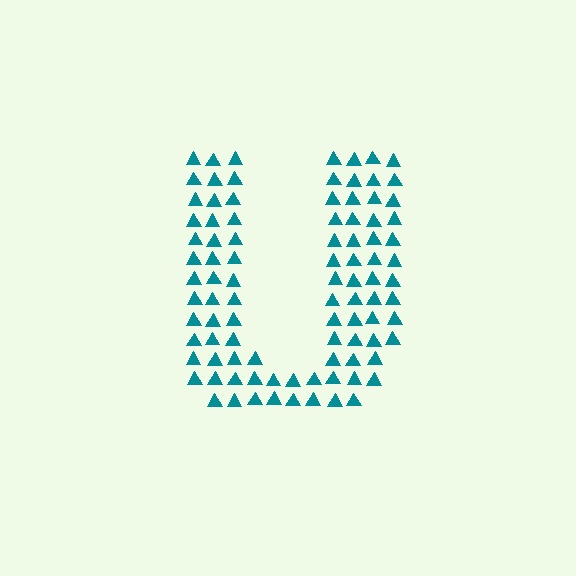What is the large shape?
The large shape is the letter U.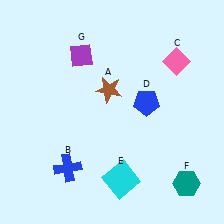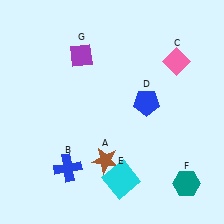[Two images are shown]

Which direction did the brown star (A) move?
The brown star (A) moved down.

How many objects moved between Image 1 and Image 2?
1 object moved between the two images.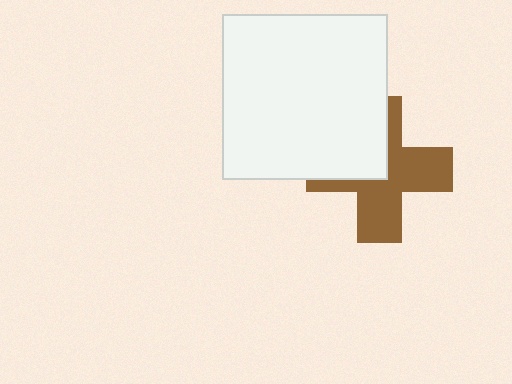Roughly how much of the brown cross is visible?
About half of it is visible (roughly 62%).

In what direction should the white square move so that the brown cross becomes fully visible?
The white square should move toward the upper-left. That is the shortest direction to clear the overlap and leave the brown cross fully visible.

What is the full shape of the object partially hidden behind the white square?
The partially hidden object is a brown cross.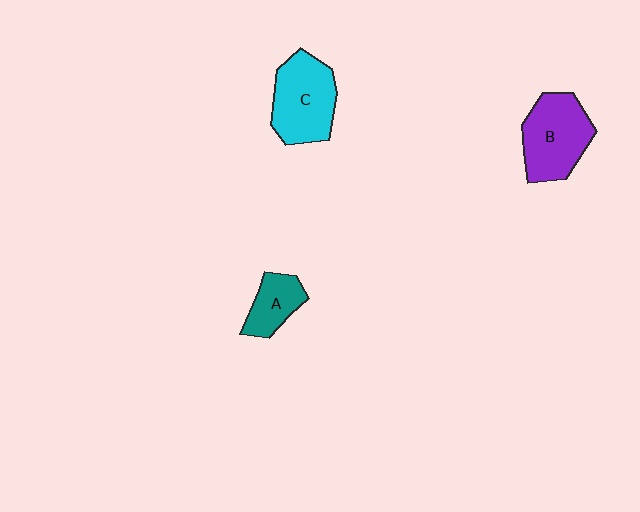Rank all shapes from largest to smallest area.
From largest to smallest: B (purple), C (cyan), A (teal).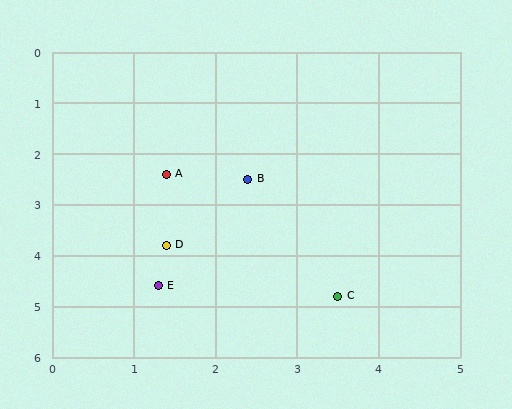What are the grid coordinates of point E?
Point E is at approximately (1.3, 4.6).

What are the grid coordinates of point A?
Point A is at approximately (1.4, 2.4).